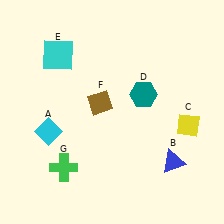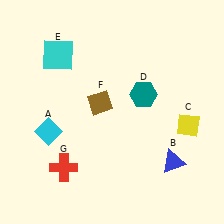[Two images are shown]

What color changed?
The cross (G) changed from green in Image 1 to red in Image 2.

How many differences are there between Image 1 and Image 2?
There is 1 difference between the two images.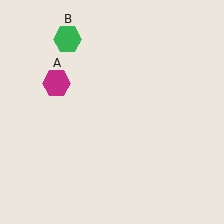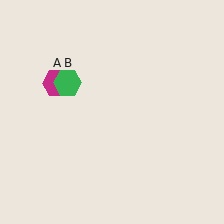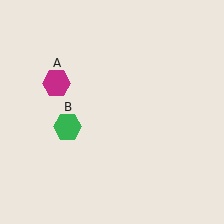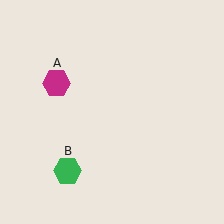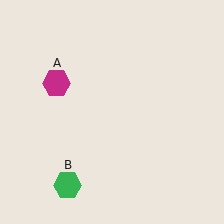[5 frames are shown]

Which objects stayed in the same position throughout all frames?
Magenta hexagon (object A) remained stationary.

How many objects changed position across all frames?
1 object changed position: green hexagon (object B).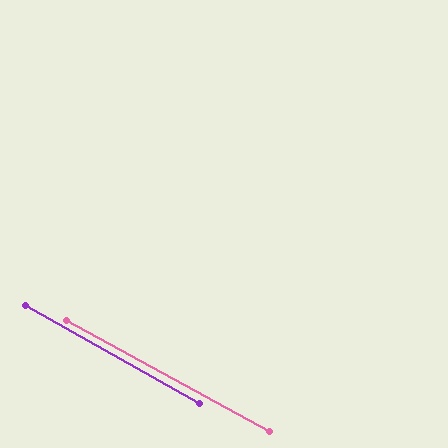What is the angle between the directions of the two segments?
Approximately 1 degree.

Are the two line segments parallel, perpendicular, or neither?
Parallel — their directions differ by only 0.7°.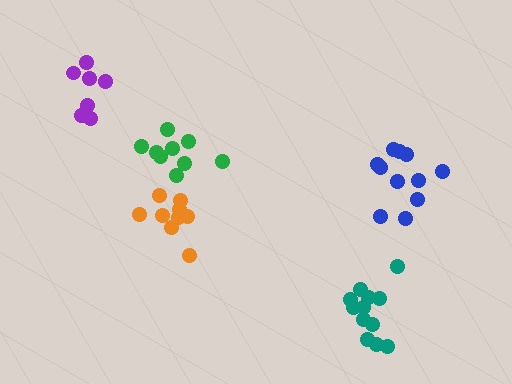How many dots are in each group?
Group 1: 9 dots, Group 2: 12 dots, Group 3: 7 dots, Group 4: 11 dots, Group 5: 9 dots (48 total).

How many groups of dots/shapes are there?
There are 5 groups.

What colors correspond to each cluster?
The clusters are colored: green, teal, purple, blue, orange.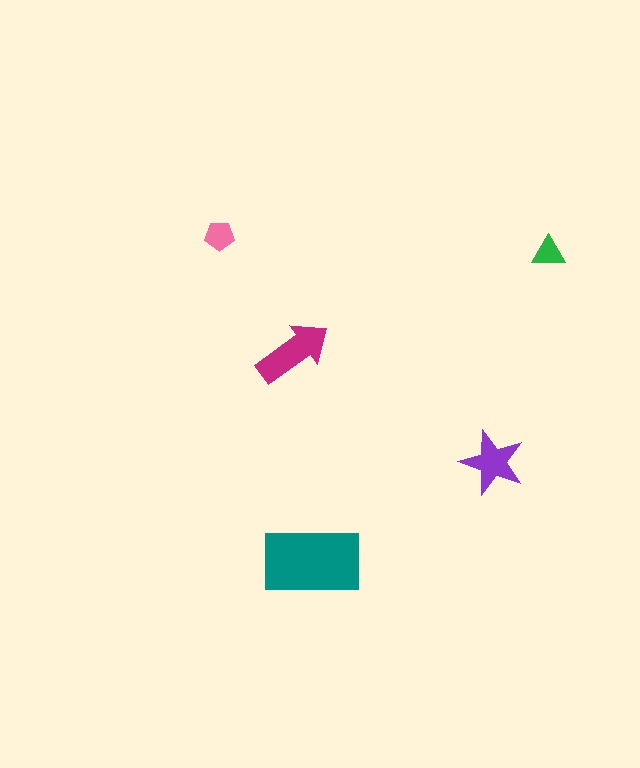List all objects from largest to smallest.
The teal rectangle, the magenta arrow, the purple star, the pink pentagon, the green triangle.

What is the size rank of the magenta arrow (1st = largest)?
2nd.